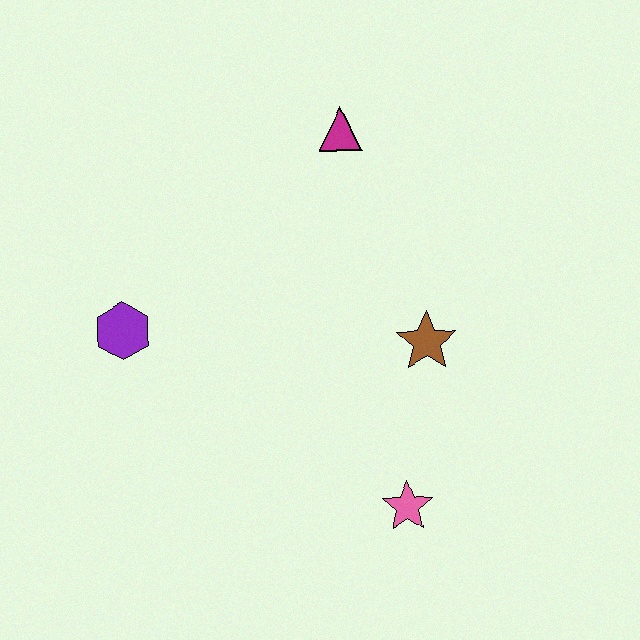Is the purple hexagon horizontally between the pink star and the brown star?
No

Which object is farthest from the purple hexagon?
The pink star is farthest from the purple hexagon.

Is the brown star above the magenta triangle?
No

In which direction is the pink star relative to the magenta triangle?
The pink star is below the magenta triangle.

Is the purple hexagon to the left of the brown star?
Yes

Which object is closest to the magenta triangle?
The brown star is closest to the magenta triangle.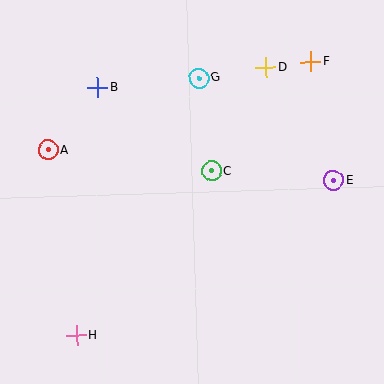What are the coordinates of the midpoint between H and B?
The midpoint between H and B is at (87, 212).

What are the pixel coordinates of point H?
Point H is at (76, 335).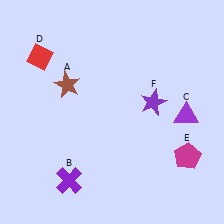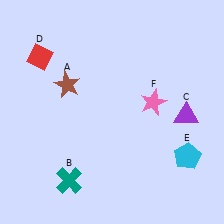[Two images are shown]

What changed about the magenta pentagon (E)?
In Image 1, E is magenta. In Image 2, it changed to cyan.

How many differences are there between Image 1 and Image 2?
There are 3 differences between the two images.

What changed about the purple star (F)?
In Image 1, F is purple. In Image 2, it changed to pink.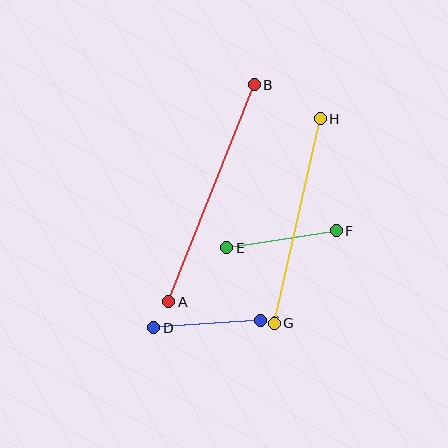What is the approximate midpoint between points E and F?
The midpoint is at approximately (281, 239) pixels.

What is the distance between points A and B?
The distance is approximately 233 pixels.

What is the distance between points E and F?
The distance is approximately 111 pixels.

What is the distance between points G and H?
The distance is approximately 210 pixels.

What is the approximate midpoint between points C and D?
The midpoint is at approximately (207, 324) pixels.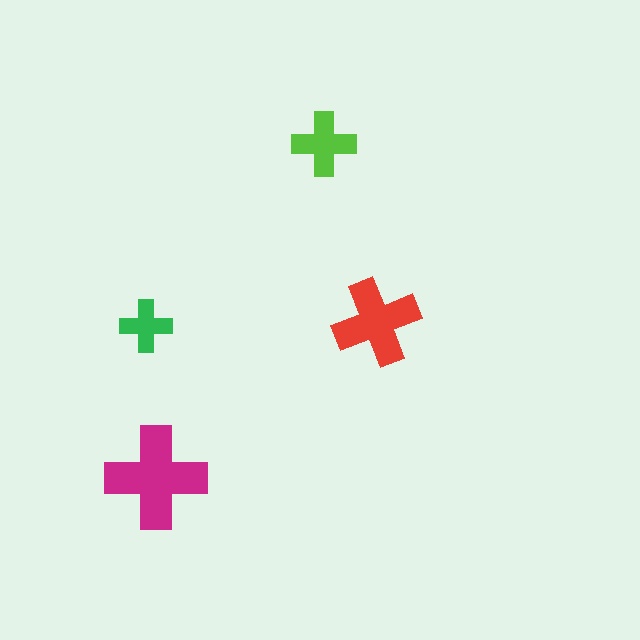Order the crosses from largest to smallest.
the magenta one, the red one, the lime one, the green one.